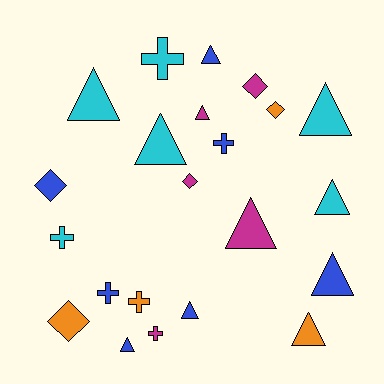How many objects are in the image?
There are 22 objects.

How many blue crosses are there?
There are 2 blue crosses.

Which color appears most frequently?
Blue, with 7 objects.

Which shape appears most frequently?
Triangle, with 11 objects.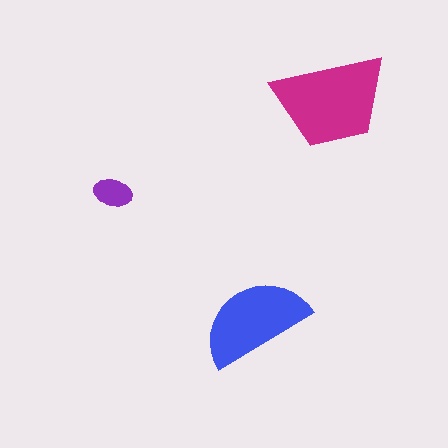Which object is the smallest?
The purple ellipse.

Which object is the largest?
The magenta trapezoid.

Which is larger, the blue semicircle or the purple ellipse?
The blue semicircle.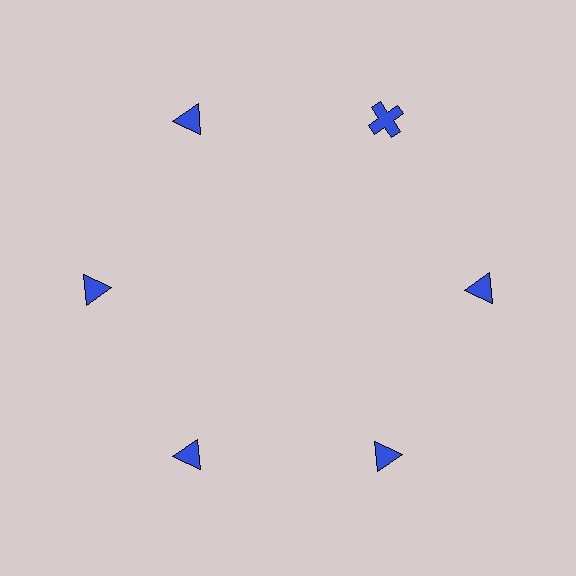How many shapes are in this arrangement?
There are 6 shapes arranged in a ring pattern.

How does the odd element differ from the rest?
It has a different shape: cross instead of triangle.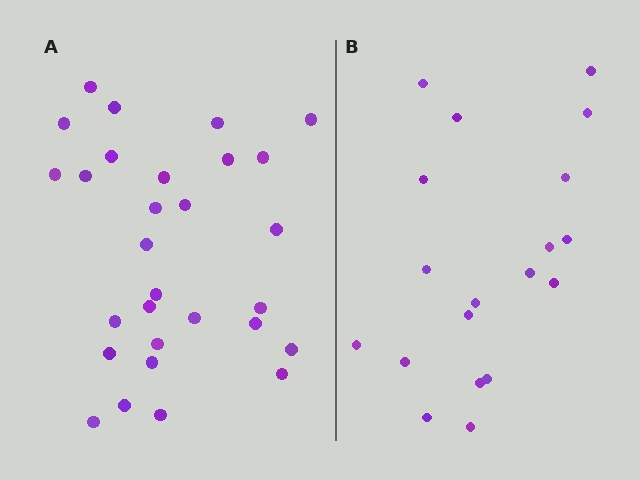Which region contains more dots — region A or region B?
Region A (the left region) has more dots.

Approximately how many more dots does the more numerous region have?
Region A has roughly 10 or so more dots than region B.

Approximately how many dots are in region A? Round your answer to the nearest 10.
About 30 dots. (The exact count is 29, which rounds to 30.)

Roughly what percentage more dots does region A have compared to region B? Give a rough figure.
About 55% more.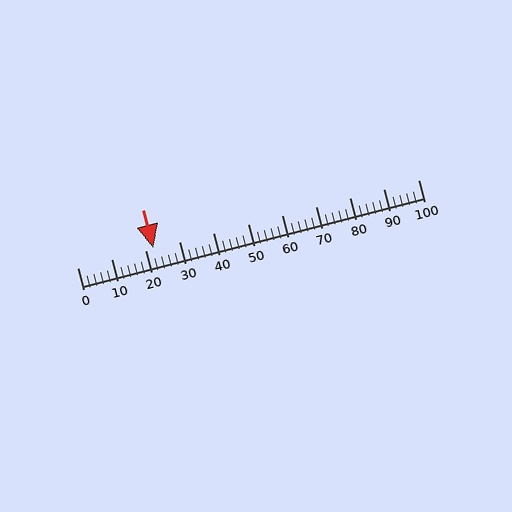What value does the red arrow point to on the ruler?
The red arrow points to approximately 22.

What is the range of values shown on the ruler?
The ruler shows values from 0 to 100.